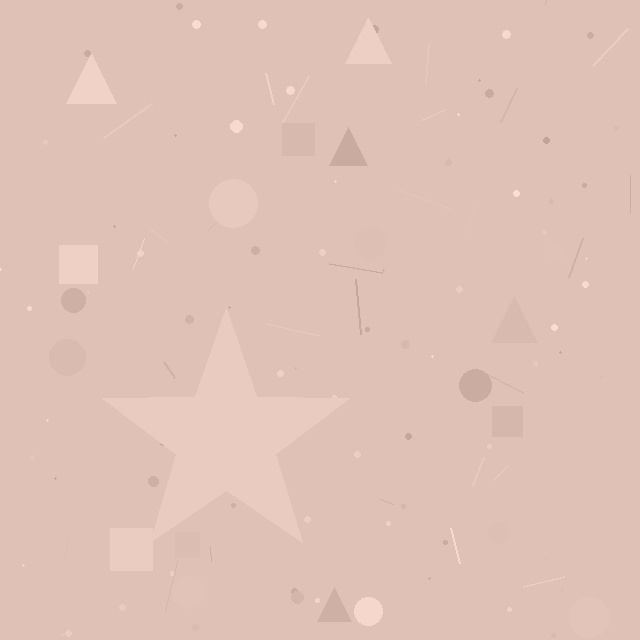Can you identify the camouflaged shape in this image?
The camouflaged shape is a star.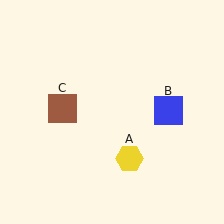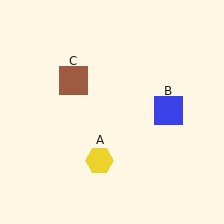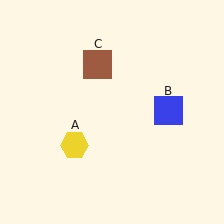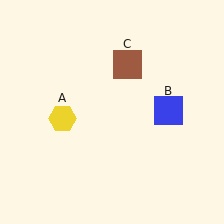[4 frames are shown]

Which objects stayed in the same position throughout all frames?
Blue square (object B) remained stationary.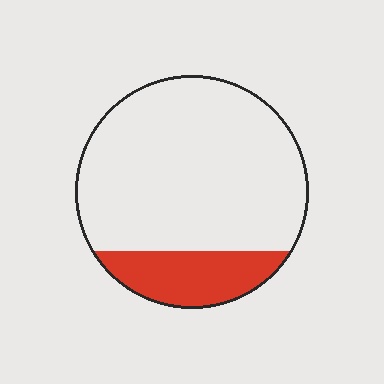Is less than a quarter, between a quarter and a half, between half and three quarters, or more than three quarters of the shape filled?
Less than a quarter.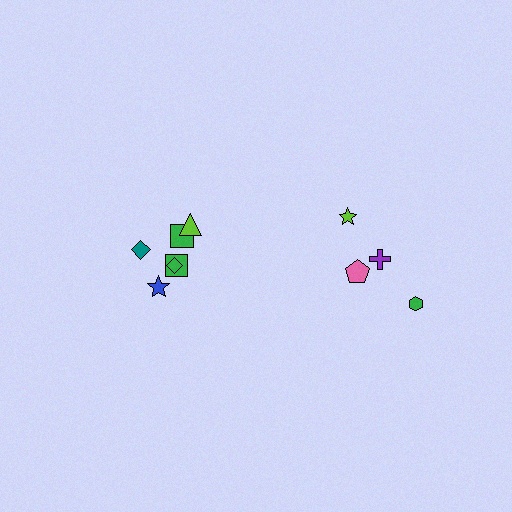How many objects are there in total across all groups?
There are 10 objects.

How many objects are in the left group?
There are 6 objects.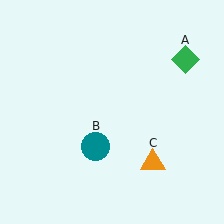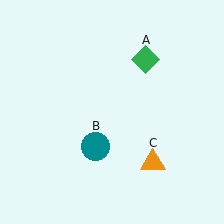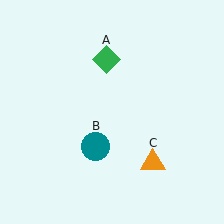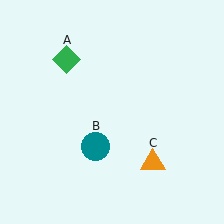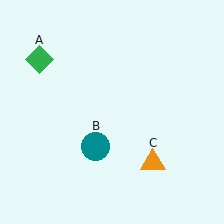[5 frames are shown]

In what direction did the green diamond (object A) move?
The green diamond (object A) moved left.